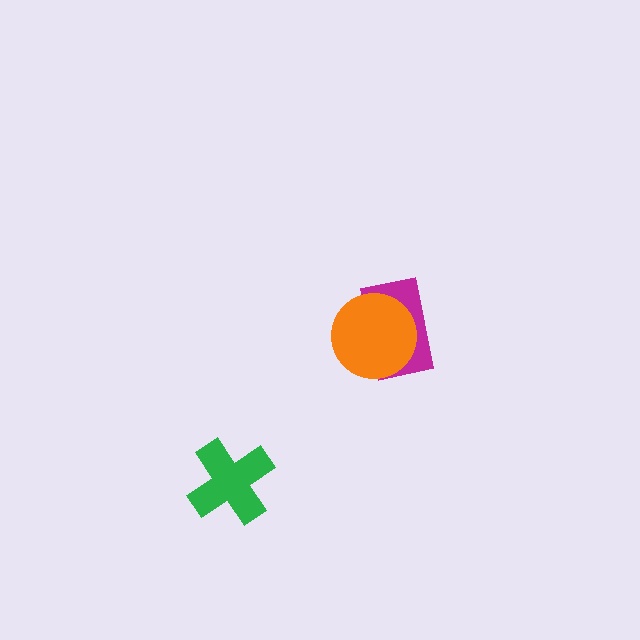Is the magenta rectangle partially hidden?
Yes, it is partially covered by another shape.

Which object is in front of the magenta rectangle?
The orange circle is in front of the magenta rectangle.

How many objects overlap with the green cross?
0 objects overlap with the green cross.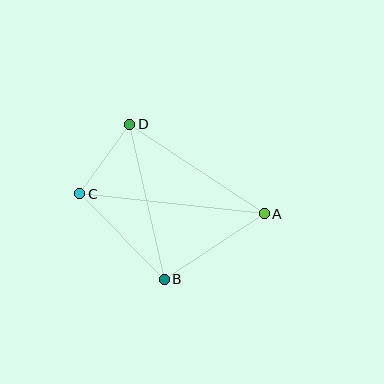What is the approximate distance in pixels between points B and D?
The distance between B and D is approximately 159 pixels.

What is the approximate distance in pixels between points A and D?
The distance between A and D is approximately 162 pixels.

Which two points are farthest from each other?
Points A and C are farthest from each other.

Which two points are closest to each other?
Points C and D are closest to each other.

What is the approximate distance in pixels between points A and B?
The distance between A and B is approximately 120 pixels.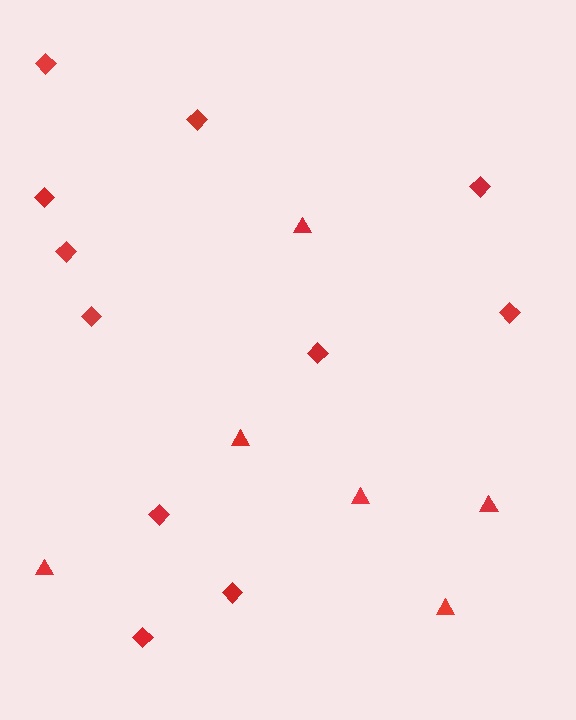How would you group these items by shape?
There are 2 groups: one group of triangles (6) and one group of diamonds (11).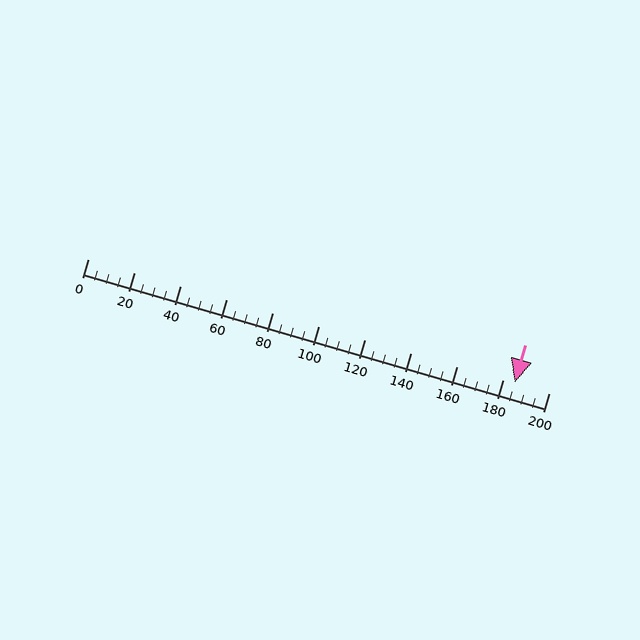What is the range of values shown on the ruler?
The ruler shows values from 0 to 200.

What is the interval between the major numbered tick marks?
The major tick marks are spaced 20 units apart.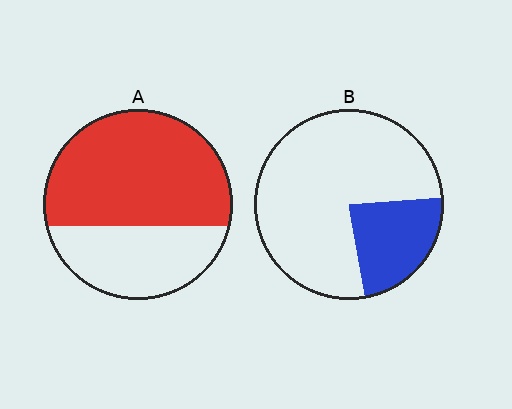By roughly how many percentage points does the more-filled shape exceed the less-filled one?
By roughly 40 percentage points (A over B).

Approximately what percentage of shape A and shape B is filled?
A is approximately 65% and B is approximately 25%.